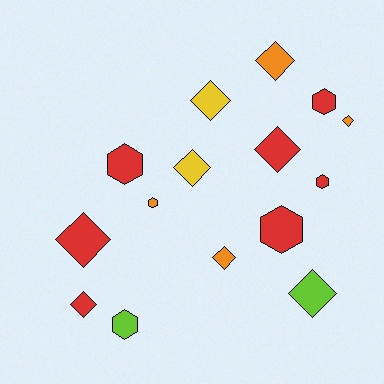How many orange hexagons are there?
There is 1 orange hexagon.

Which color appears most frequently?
Red, with 7 objects.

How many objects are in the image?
There are 15 objects.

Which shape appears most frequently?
Diamond, with 9 objects.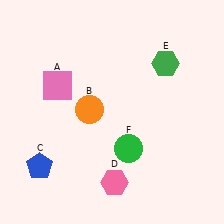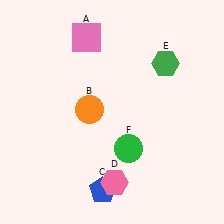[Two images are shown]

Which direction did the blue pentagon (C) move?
The blue pentagon (C) moved right.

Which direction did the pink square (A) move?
The pink square (A) moved up.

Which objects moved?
The objects that moved are: the pink square (A), the blue pentagon (C).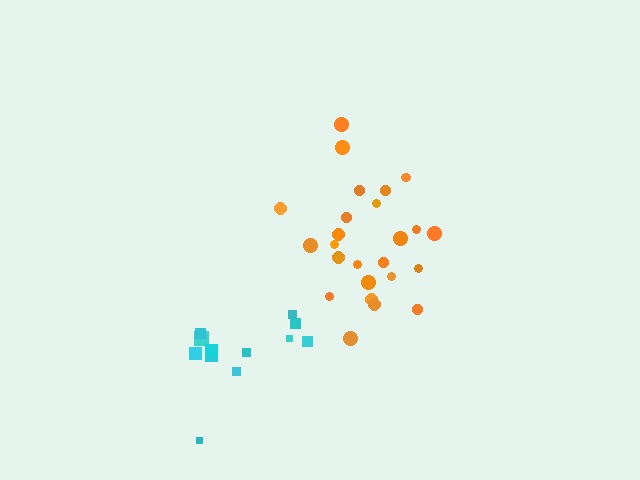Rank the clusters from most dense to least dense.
orange, cyan.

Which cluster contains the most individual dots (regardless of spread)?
Orange (27).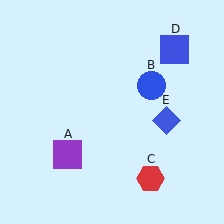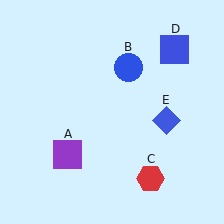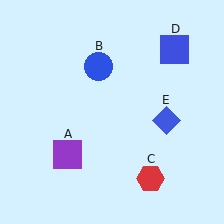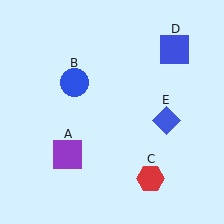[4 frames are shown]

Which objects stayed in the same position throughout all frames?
Purple square (object A) and red hexagon (object C) and blue square (object D) and blue diamond (object E) remained stationary.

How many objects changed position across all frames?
1 object changed position: blue circle (object B).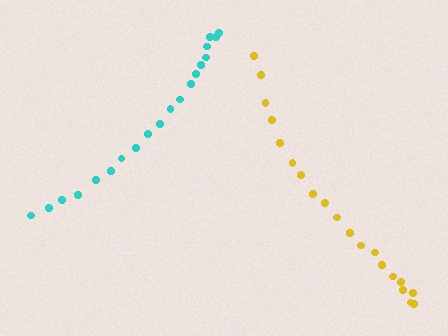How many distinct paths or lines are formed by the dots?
There are 2 distinct paths.